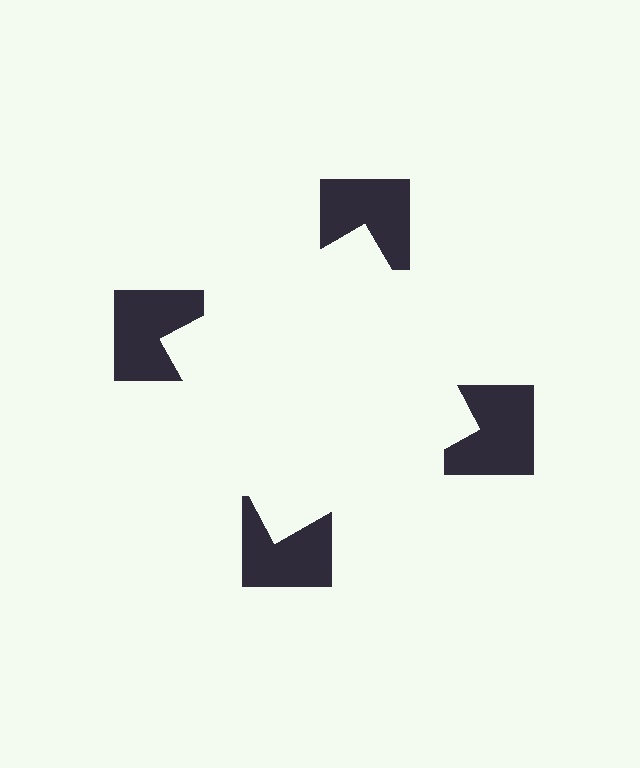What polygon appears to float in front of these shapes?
An illusory square — its edges are inferred from the aligned wedge cuts in the notched squares, not physically drawn.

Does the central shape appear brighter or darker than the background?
It typically appears slightly brighter than the background, even though no actual brightness change is drawn.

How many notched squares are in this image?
There are 4 — one at each vertex of the illusory square.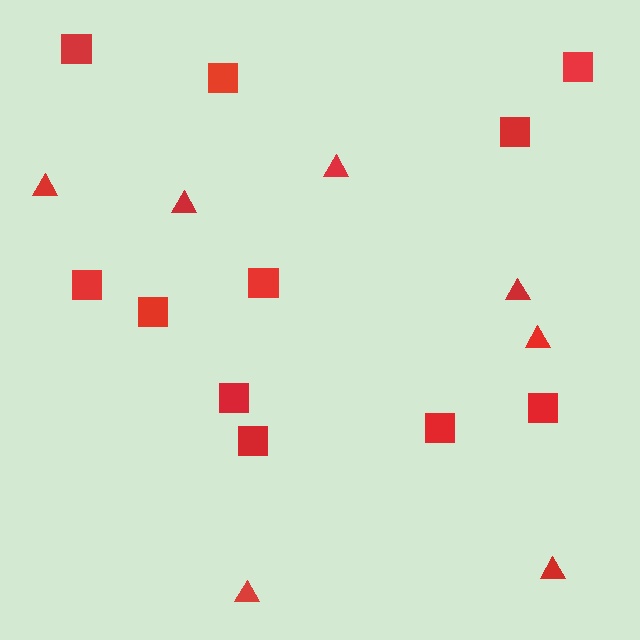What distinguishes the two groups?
There are 2 groups: one group of squares (11) and one group of triangles (7).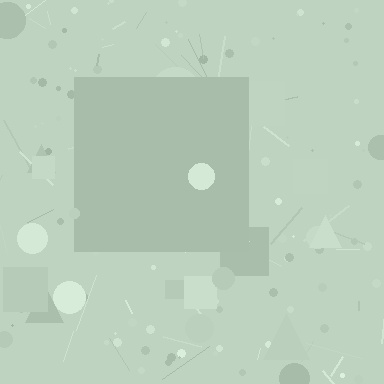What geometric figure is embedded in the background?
A square is embedded in the background.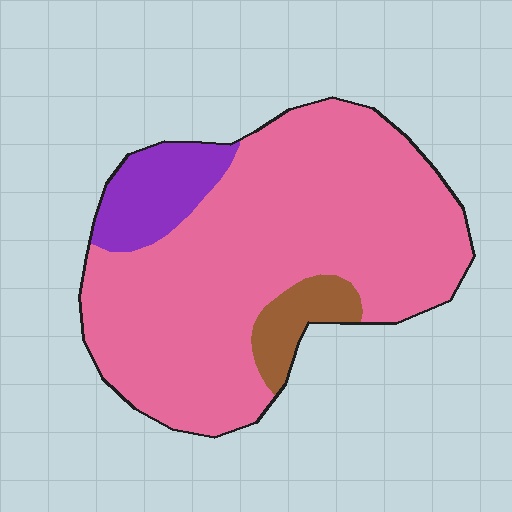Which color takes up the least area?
Brown, at roughly 5%.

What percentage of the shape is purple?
Purple covers 12% of the shape.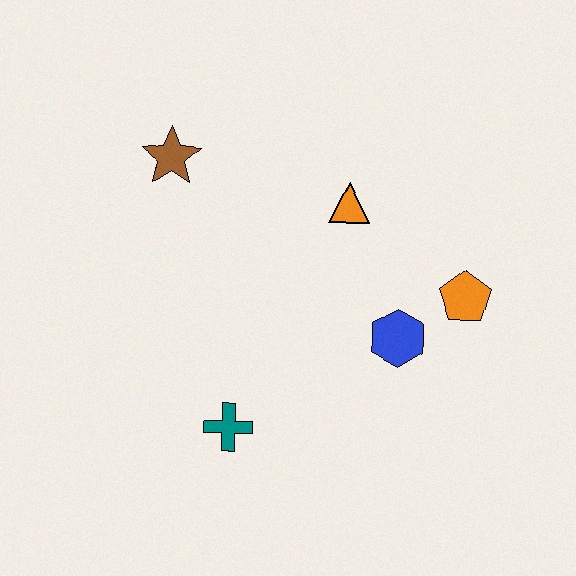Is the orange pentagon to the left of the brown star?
No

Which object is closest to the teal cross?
The blue hexagon is closest to the teal cross.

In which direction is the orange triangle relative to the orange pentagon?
The orange triangle is to the left of the orange pentagon.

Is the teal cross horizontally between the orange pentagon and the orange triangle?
No